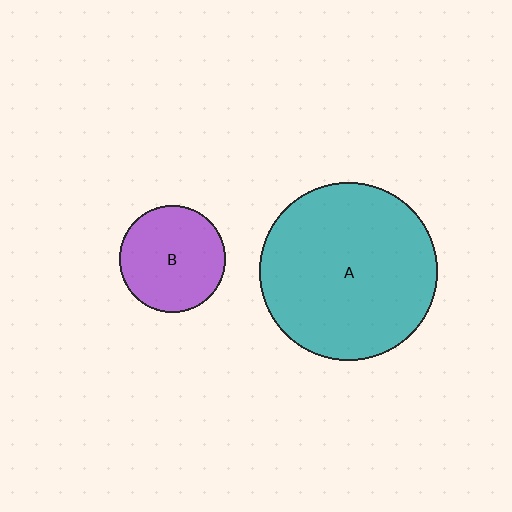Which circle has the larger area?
Circle A (teal).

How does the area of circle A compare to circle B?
Approximately 2.8 times.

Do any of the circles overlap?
No, none of the circles overlap.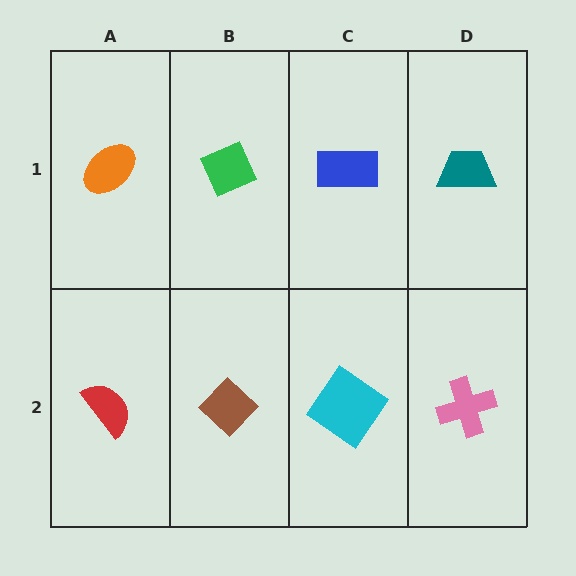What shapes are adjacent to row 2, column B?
A green diamond (row 1, column B), a red semicircle (row 2, column A), a cyan diamond (row 2, column C).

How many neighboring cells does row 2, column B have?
3.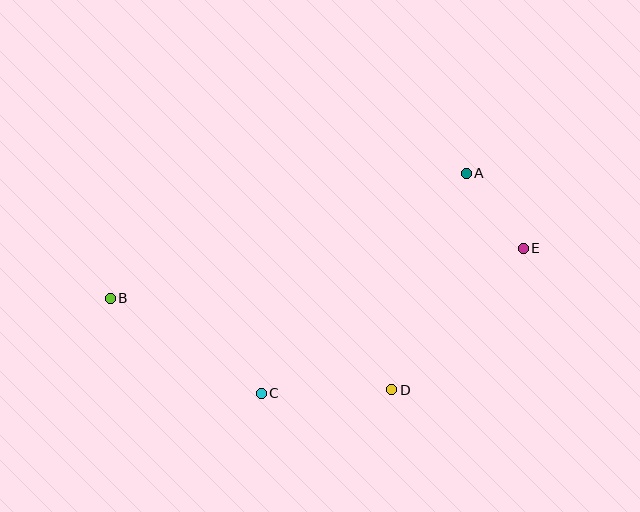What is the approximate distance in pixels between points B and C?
The distance between B and C is approximately 179 pixels.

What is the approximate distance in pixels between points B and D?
The distance between B and D is approximately 296 pixels.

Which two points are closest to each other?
Points A and E are closest to each other.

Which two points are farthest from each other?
Points B and E are farthest from each other.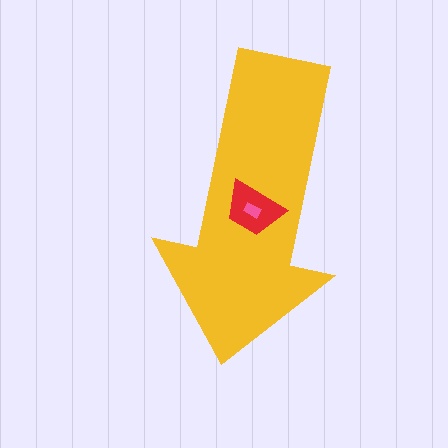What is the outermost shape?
The yellow arrow.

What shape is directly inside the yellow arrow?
The red trapezoid.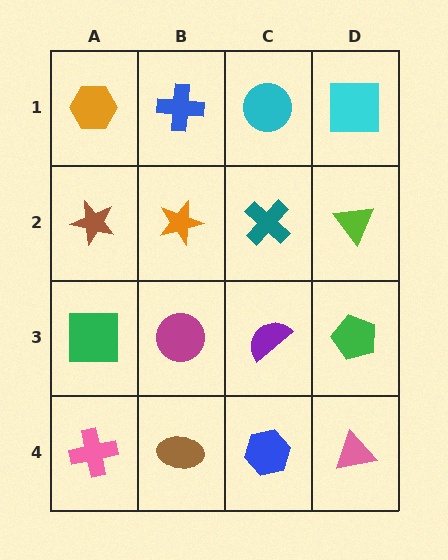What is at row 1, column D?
A cyan square.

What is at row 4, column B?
A brown ellipse.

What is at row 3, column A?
A green square.